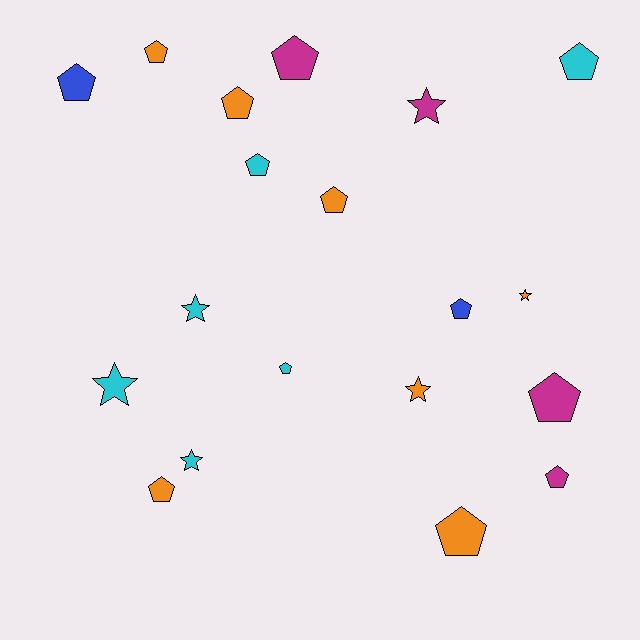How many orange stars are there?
There are 2 orange stars.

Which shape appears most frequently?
Pentagon, with 13 objects.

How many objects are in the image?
There are 19 objects.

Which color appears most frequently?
Orange, with 7 objects.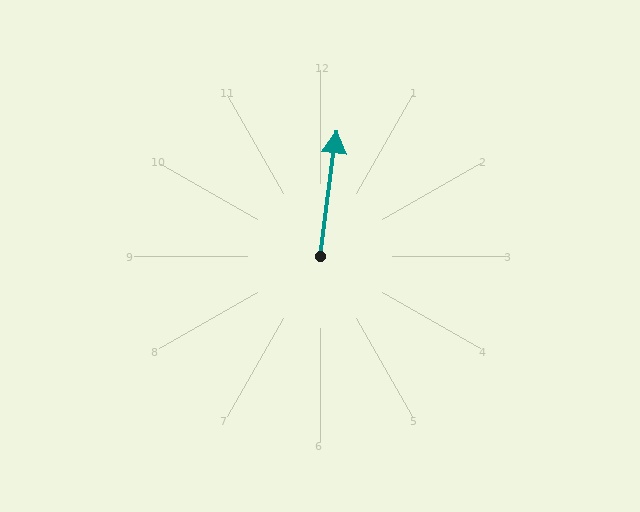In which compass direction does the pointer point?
North.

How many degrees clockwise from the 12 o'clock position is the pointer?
Approximately 8 degrees.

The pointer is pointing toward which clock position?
Roughly 12 o'clock.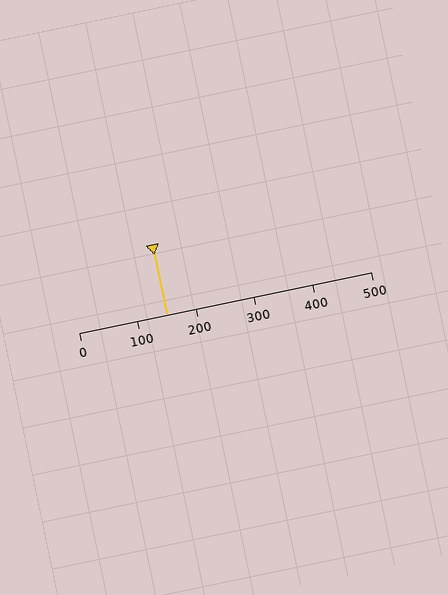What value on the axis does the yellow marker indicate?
The marker indicates approximately 150.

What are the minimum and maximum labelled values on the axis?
The axis runs from 0 to 500.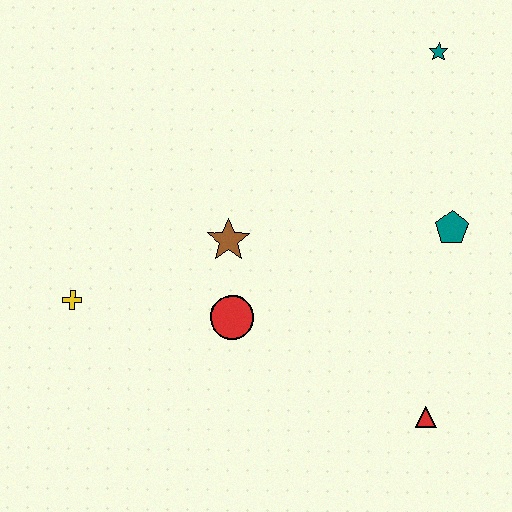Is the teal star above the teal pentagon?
Yes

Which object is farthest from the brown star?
The teal star is farthest from the brown star.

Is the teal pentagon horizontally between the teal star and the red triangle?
No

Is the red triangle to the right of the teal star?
No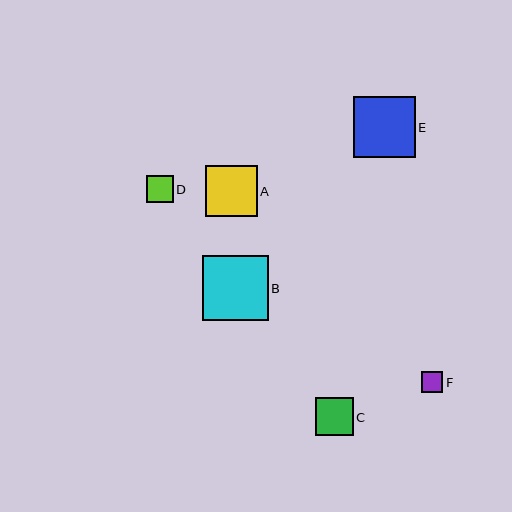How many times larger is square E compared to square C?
Square E is approximately 1.6 times the size of square C.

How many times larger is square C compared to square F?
Square C is approximately 1.8 times the size of square F.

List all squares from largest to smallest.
From largest to smallest: B, E, A, C, D, F.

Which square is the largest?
Square B is the largest with a size of approximately 66 pixels.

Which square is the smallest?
Square F is the smallest with a size of approximately 21 pixels.